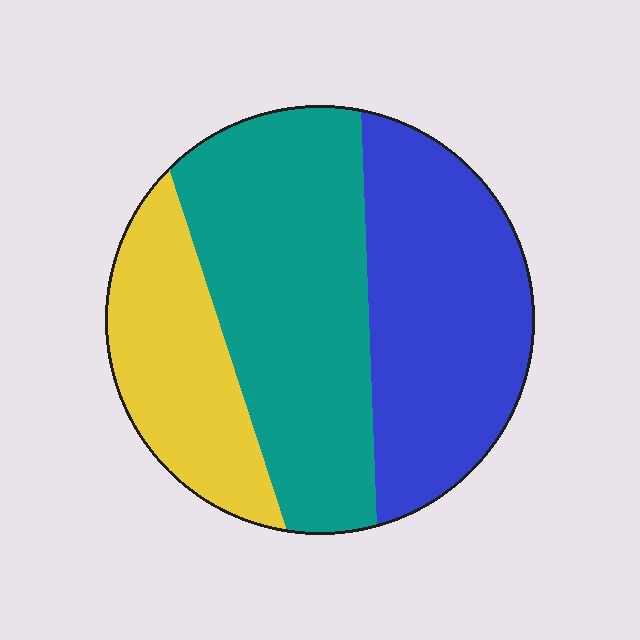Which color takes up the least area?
Yellow, at roughly 20%.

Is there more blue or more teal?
Teal.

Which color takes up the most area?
Teal, at roughly 40%.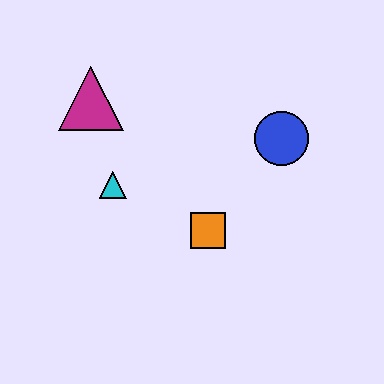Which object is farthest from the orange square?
The magenta triangle is farthest from the orange square.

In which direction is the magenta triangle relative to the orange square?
The magenta triangle is above the orange square.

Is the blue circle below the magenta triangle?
Yes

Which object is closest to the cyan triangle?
The magenta triangle is closest to the cyan triangle.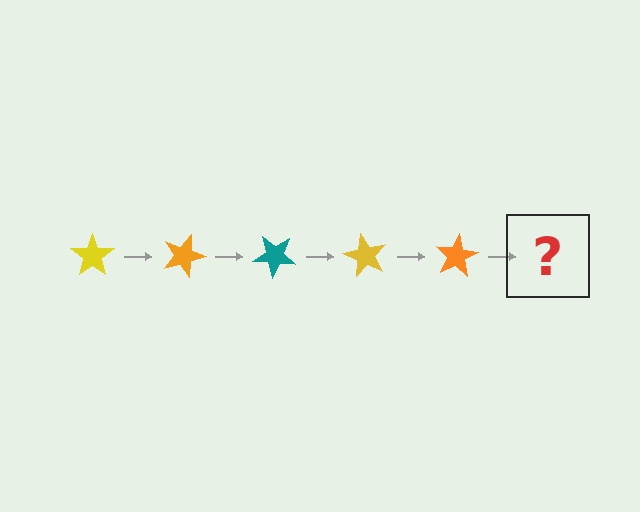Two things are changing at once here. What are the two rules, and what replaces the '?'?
The two rules are that it rotates 20 degrees each step and the color cycles through yellow, orange, and teal. The '?' should be a teal star, rotated 100 degrees from the start.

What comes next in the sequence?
The next element should be a teal star, rotated 100 degrees from the start.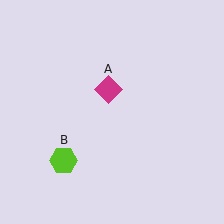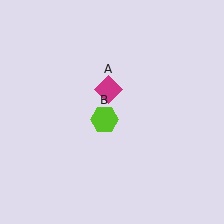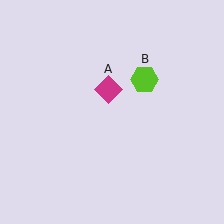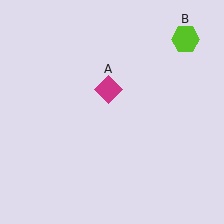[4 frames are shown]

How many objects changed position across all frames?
1 object changed position: lime hexagon (object B).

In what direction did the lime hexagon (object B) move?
The lime hexagon (object B) moved up and to the right.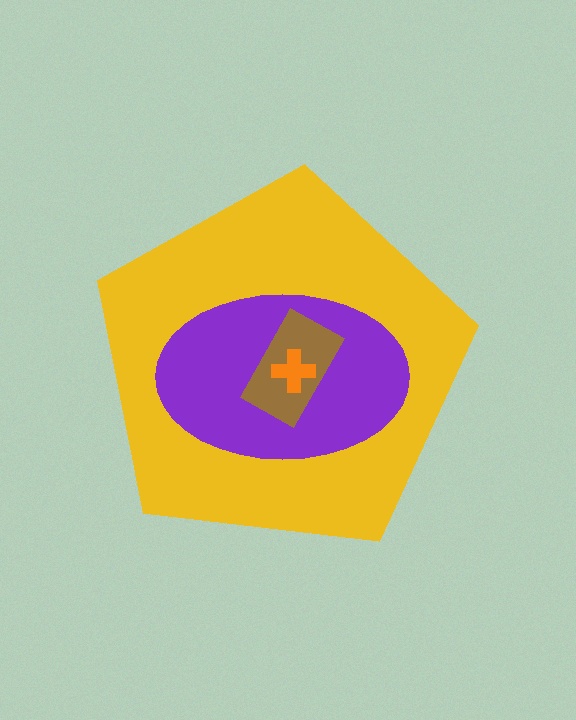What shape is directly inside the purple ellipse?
The brown rectangle.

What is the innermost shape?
The orange cross.